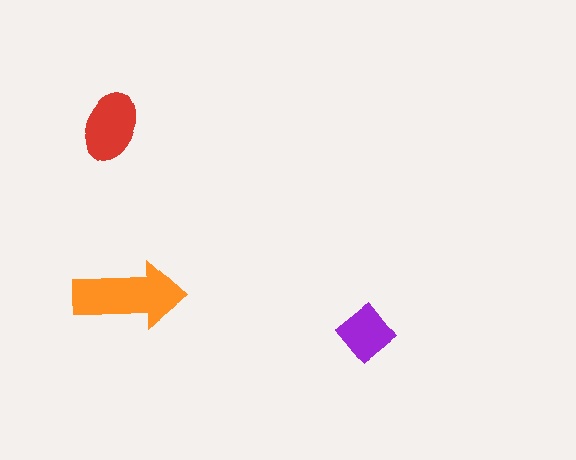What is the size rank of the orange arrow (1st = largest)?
1st.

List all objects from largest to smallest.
The orange arrow, the red ellipse, the purple diamond.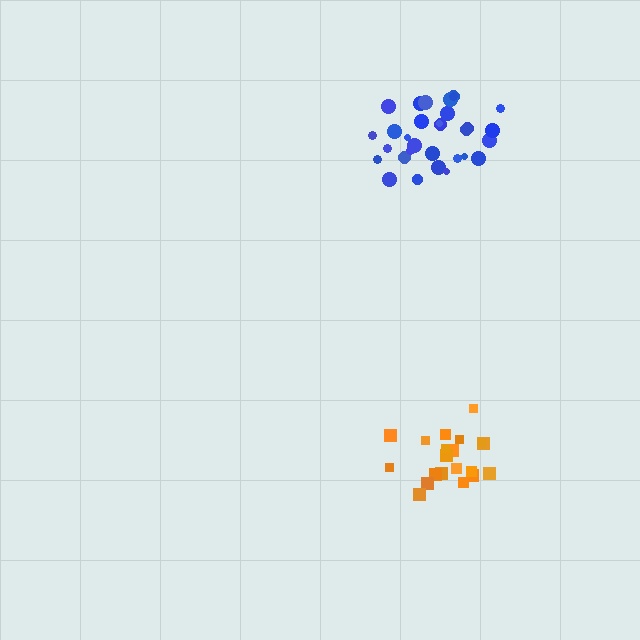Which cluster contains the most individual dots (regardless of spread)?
Blue (31).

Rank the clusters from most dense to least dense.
orange, blue.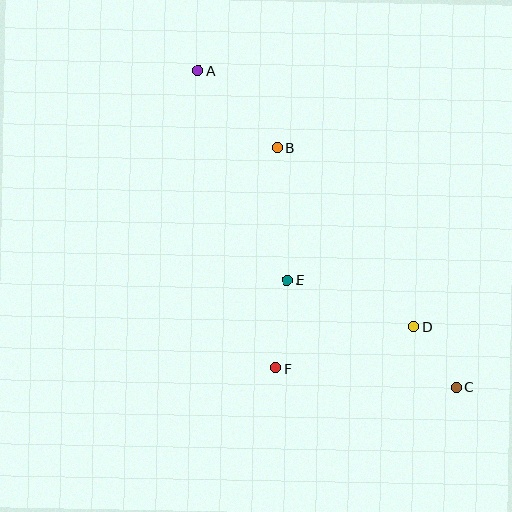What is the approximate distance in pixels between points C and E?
The distance between C and E is approximately 199 pixels.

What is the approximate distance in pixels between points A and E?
The distance between A and E is approximately 228 pixels.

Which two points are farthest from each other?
Points A and C are farthest from each other.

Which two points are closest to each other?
Points C and D are closest to each other.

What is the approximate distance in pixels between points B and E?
The distance between B and E is approximately 133 pixels.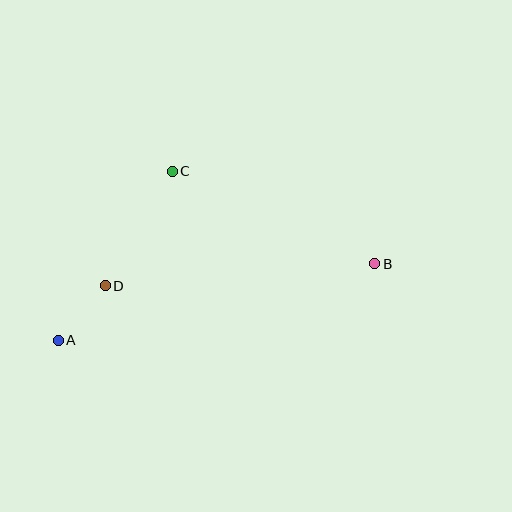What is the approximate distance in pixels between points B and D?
The distance between B and D is approximately 270 pixels.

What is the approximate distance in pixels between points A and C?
The distance between A and C is approximately 204 pixels.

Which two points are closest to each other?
Points A and D are closest to each other.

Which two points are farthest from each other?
Points A and B are farthest from each other.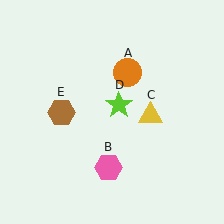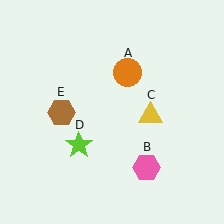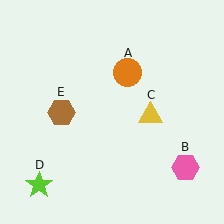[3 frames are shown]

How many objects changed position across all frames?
2 objects changed position: pink hexagon (object B), lime star (object D).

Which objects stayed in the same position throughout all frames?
Orange circle (object A) and yellow triangle (object C) and brown hexagon (object E) remained stationary.